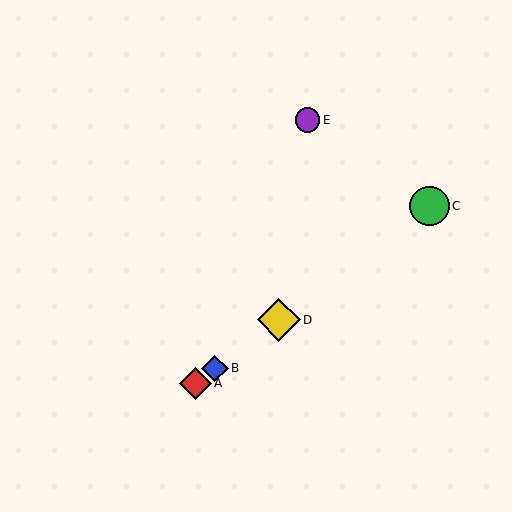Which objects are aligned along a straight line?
Objects A, B, C, D are aligned along a straight line.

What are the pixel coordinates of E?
Object E is at (307, 120).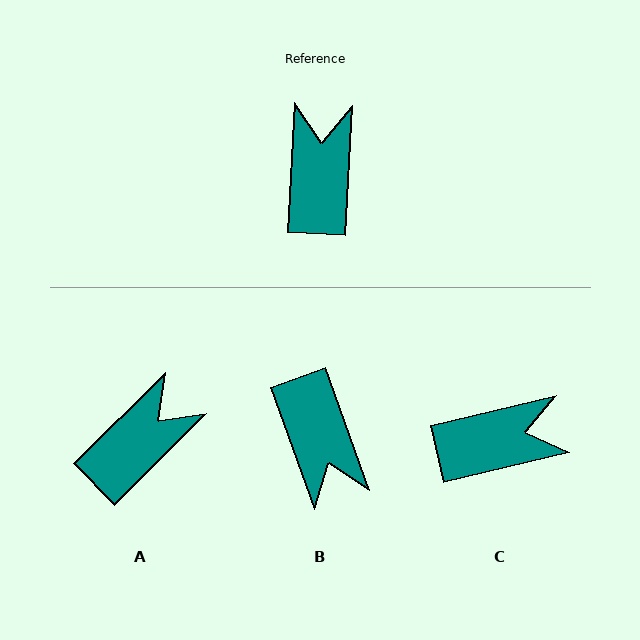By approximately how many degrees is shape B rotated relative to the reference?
Approximately 157 degrees clockwise.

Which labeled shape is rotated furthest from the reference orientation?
B, about 157 degrees away.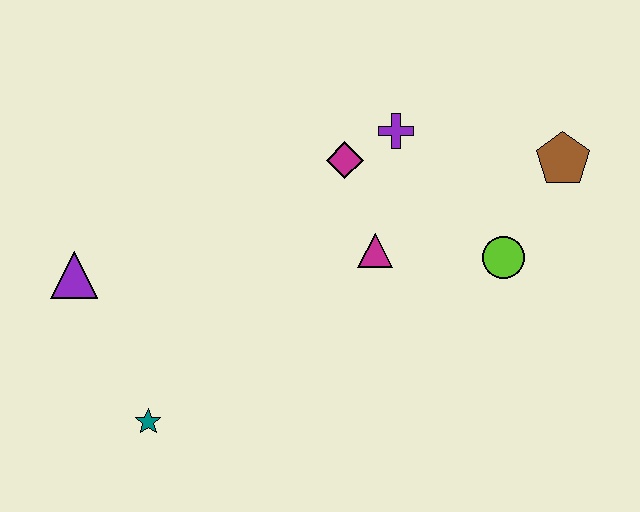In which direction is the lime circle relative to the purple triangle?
The lime circle is to the right of the purple triangle.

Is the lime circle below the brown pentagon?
Yes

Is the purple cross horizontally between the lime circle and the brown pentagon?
No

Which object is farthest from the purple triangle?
The brown pentagon is farthest from the purple triangle.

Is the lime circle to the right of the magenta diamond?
Yes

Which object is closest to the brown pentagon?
The lime circle is closest to the brown pentagon.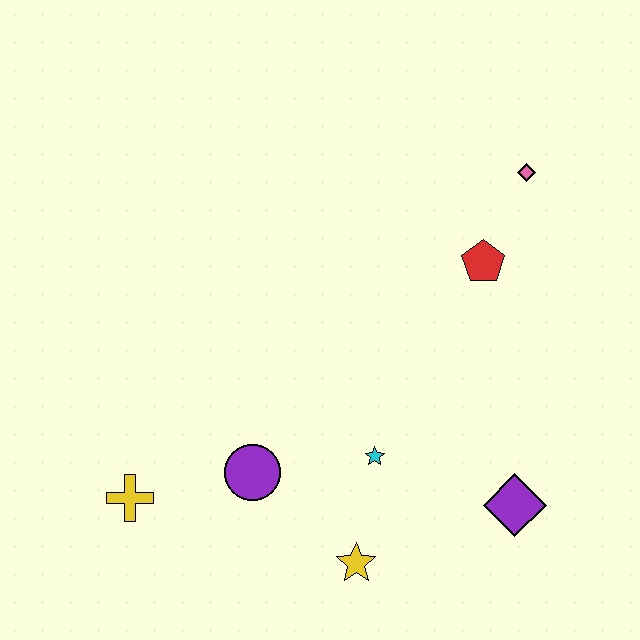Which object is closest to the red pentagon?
The pink diamond is closest to the red pentagon.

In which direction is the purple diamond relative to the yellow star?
The purple diamond is to the right of the yellow star.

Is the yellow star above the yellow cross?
No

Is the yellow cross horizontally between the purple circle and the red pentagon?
No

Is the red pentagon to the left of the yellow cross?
No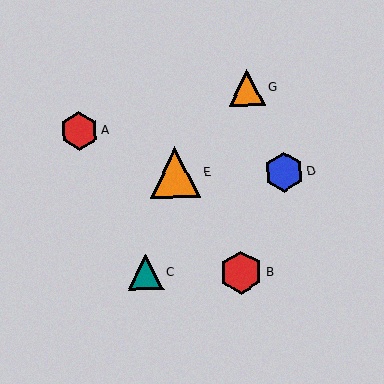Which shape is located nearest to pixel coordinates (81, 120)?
The red hexagon (labeled A) at (79, 131) is nearest to that location.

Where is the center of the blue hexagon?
The center of the blue hexagon is at (284, 172).